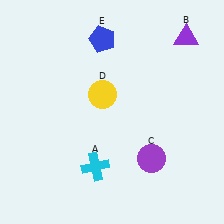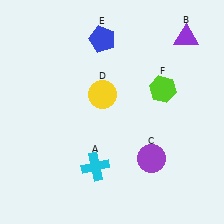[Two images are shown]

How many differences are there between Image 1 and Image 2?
There is 1 difference between the two images.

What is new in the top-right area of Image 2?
A lime hexagon (F) was added in the top-right area of Image 2.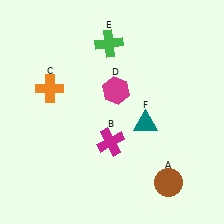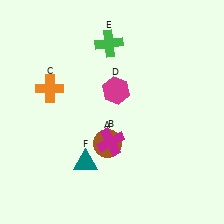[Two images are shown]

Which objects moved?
The objects that moved are: the brown circle (A), the teal triangle (F).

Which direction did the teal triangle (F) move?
The teal triangle (F) moved left.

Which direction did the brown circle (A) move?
The brown circle (A) moved left.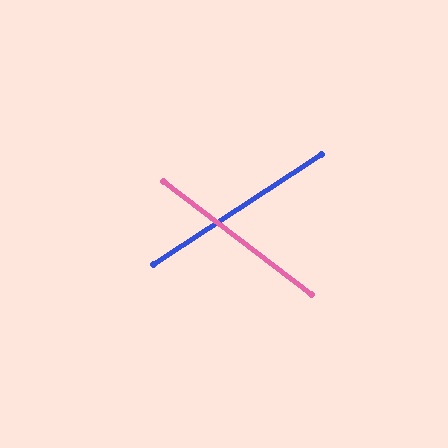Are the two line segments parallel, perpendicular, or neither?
Neither parallel nor perpendicular — they differ by about 71°.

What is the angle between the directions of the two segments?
Approximately 71 degrees.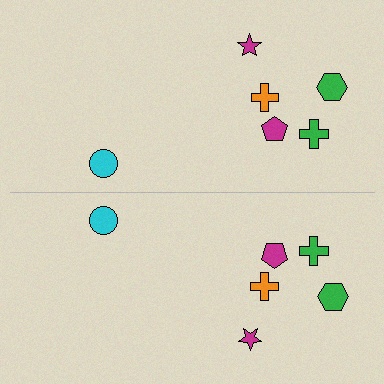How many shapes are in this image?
There are 12 shapes in this image.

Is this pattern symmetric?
Yes, this pattern has bilateral (reflection) symmetry.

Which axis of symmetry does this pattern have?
The pattern has a horizontal axis of symmetry running through the center of the image.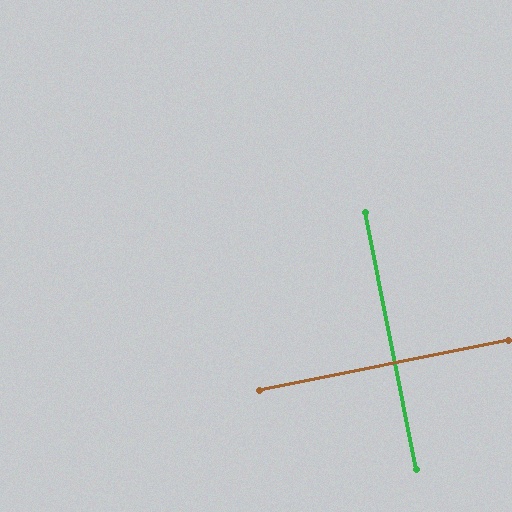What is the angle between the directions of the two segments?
Approximately 90 degrees.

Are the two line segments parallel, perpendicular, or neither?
Perpendicular — they meet at approximately 90°.